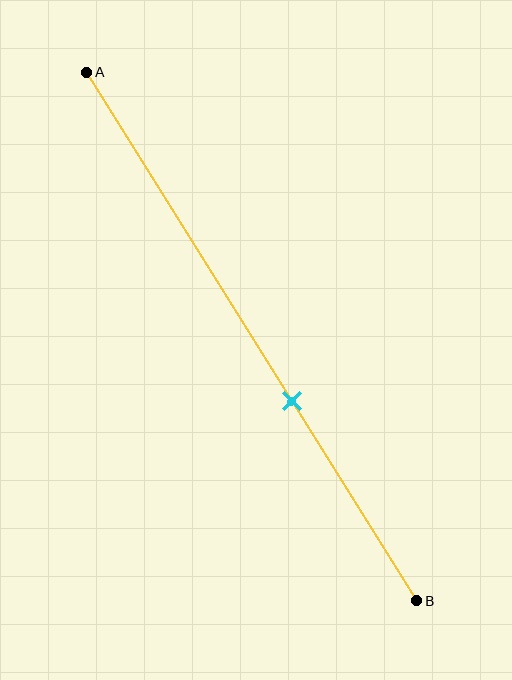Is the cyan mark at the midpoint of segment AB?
No, the mark is at about 60% from A, not at the 50% midpoint.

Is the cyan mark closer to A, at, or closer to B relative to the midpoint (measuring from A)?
The cyan mark is closer to point B than the midpoint of segment AB.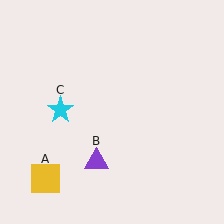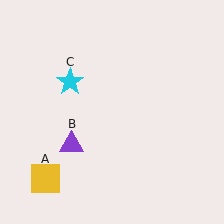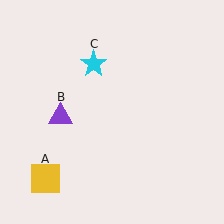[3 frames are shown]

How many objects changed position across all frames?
2 objects changed position: purple triangle (object B), cyan star (object C).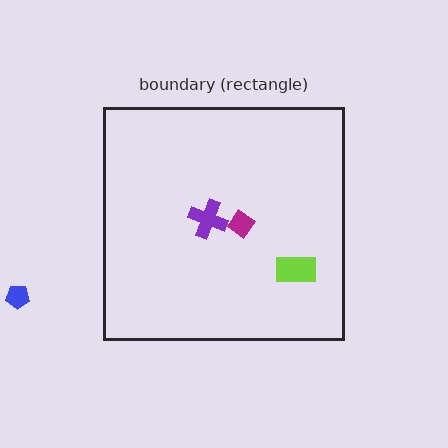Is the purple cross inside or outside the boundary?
Inside.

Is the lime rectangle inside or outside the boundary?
Inside.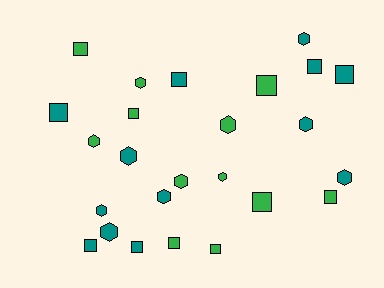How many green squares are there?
There are 7 green squares.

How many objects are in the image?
There are 25 objects.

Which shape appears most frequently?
Square, with 13 objects.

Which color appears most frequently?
Teal, with 13 objects.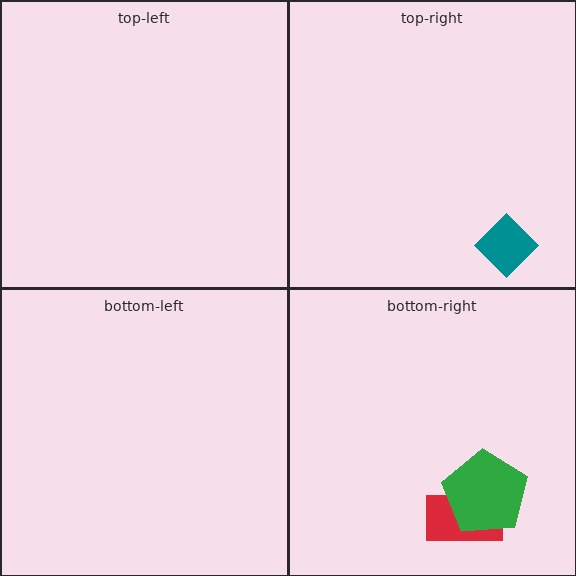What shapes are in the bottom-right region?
The red rectangle, the green pentagon.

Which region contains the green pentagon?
The bottom-right region.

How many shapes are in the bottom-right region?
2.